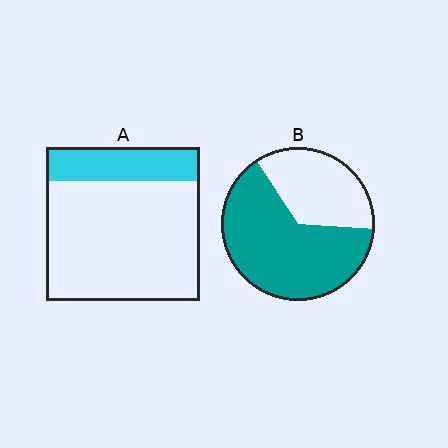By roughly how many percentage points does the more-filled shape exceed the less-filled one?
By roughly 45 percentage points (B over A).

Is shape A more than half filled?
No.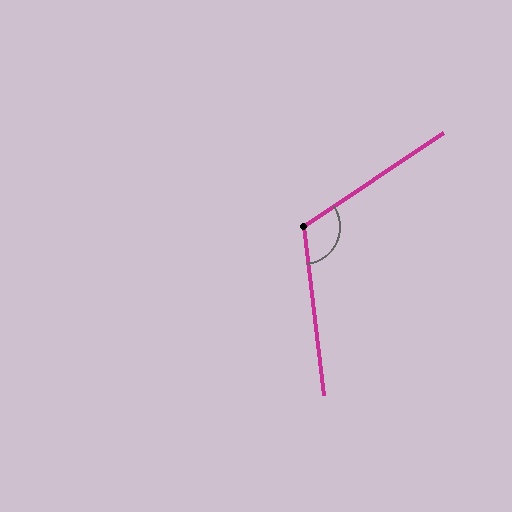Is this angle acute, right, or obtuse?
It is obtuse.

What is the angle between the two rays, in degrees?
Approximately 117 degrees.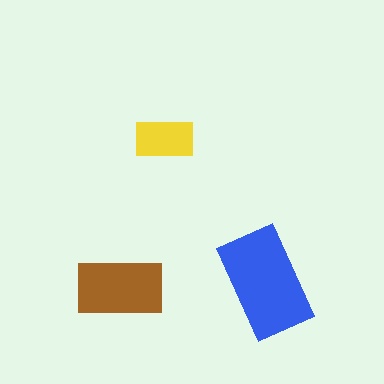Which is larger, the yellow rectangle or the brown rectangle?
The brown one.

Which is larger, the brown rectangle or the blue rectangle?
The blue one.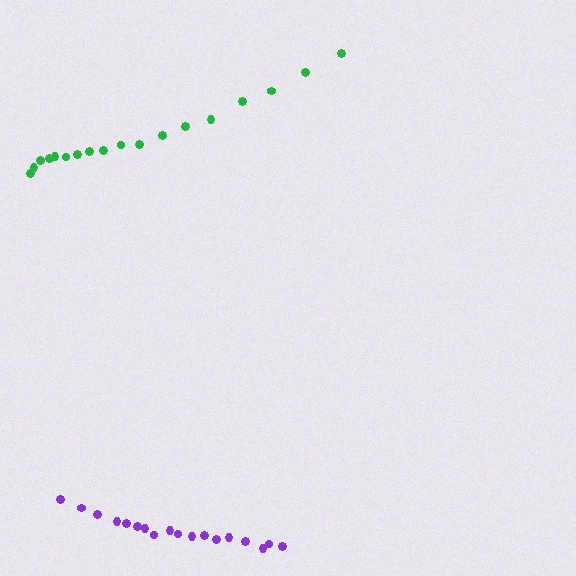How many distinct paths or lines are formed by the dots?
There are 2 distinct paths.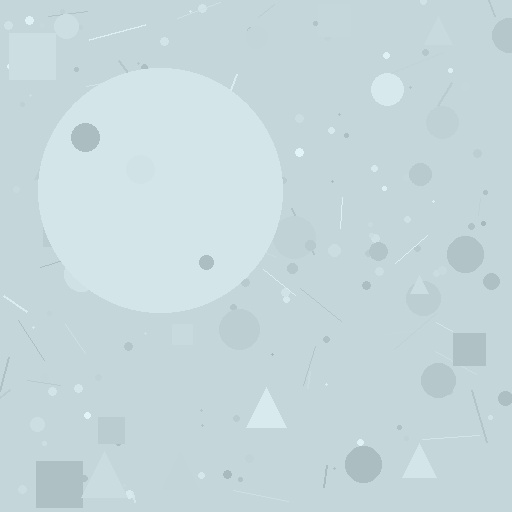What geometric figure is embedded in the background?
A circle is embedded in the background.